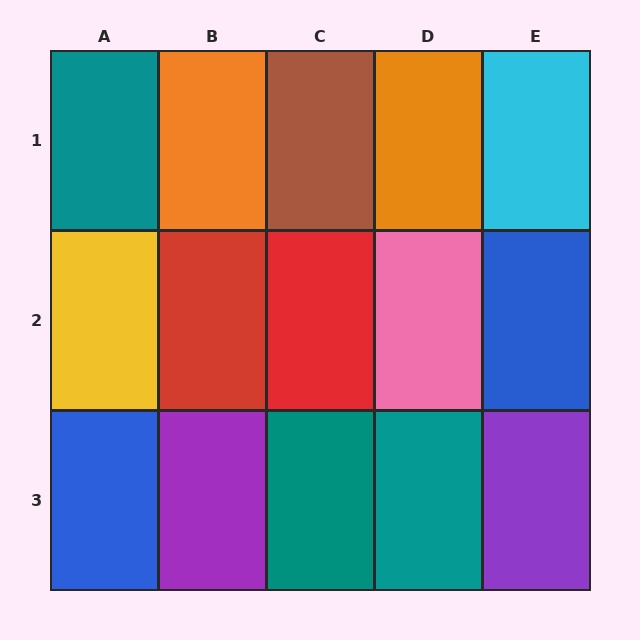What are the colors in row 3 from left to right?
Blue, purple, teal, teal, purple.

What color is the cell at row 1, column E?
Cyan.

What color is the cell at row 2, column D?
Pink.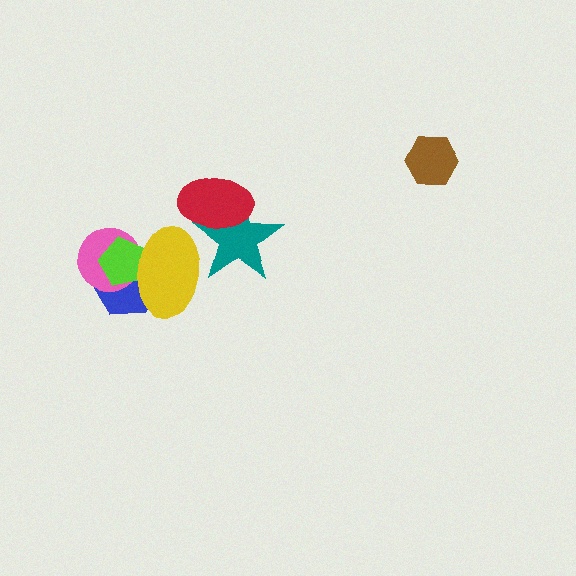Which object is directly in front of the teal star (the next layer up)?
The yellow ellipse is directly in front of the teal star.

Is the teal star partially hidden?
Yes, it is partially covered by another shape.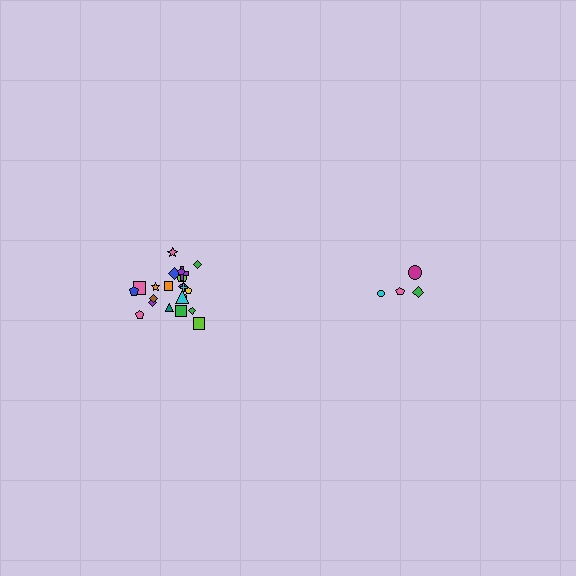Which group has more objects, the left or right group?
The left group.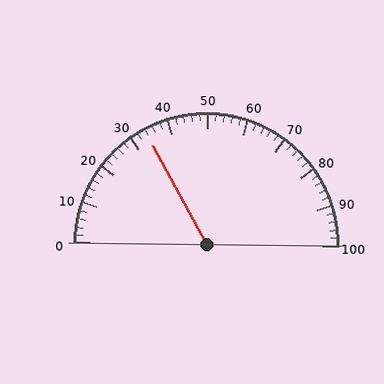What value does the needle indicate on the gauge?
The needle indicates approximately 34.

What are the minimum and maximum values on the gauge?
The gauge ranges from 0 to 100.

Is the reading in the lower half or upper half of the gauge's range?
The reading is in the lower half of the range (0 to 100).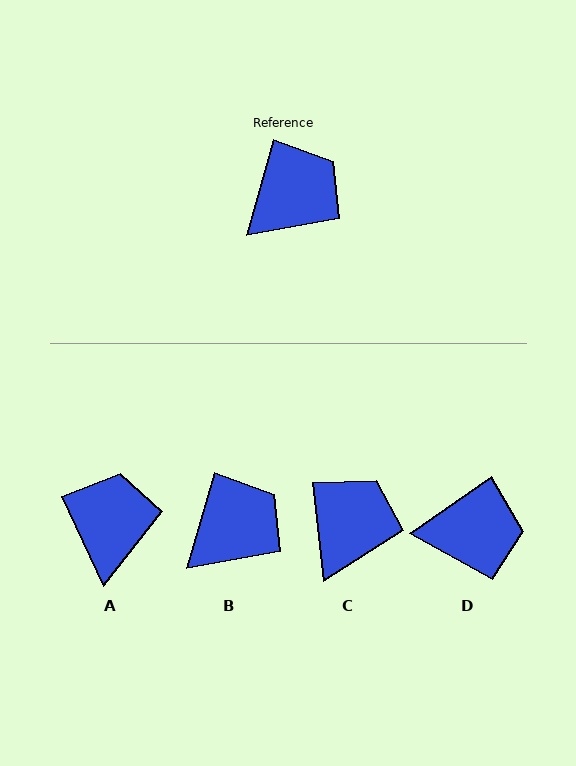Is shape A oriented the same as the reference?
No, it is off by about 41 degrees.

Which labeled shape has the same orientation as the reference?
B.